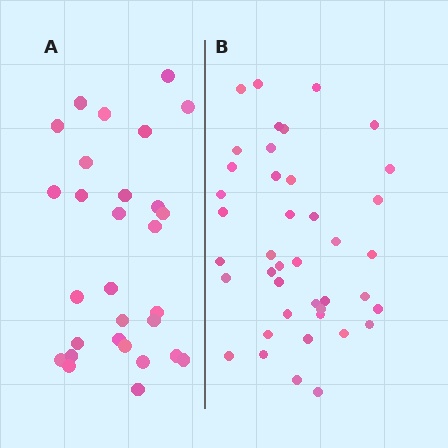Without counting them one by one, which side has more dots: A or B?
Region B (the right region) has more dots.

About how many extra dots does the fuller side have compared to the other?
Region B has roughly 12 or so more dots than region A.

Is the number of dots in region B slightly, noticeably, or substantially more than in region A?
Region B has noticeably more, but not dramatically so. The ratio is roughly 1.4 to 1.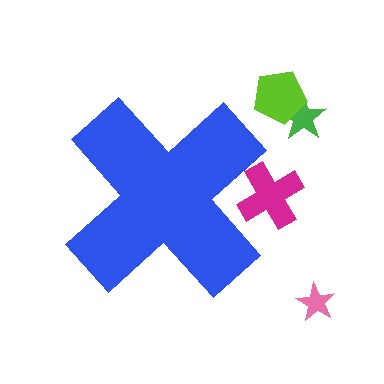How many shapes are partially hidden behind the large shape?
1 shape is partially hidden.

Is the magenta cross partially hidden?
Yes, the magenta cross is partially hidden behind the blue cross.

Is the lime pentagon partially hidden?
No, the lime pentagon is fully visible.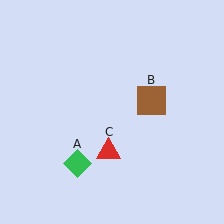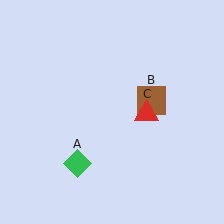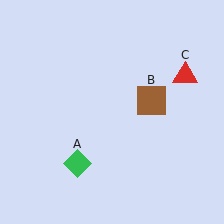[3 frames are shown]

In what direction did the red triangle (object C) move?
The red triangle (object C) moved up and to the right.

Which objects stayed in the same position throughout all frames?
Green diamond (object A) and brown square (object B) remained stationary.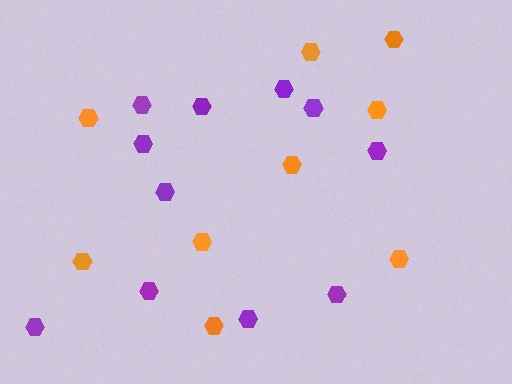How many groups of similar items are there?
There are 2 groups: one group of purple hexagons (11) and one group of orange hexagons (9).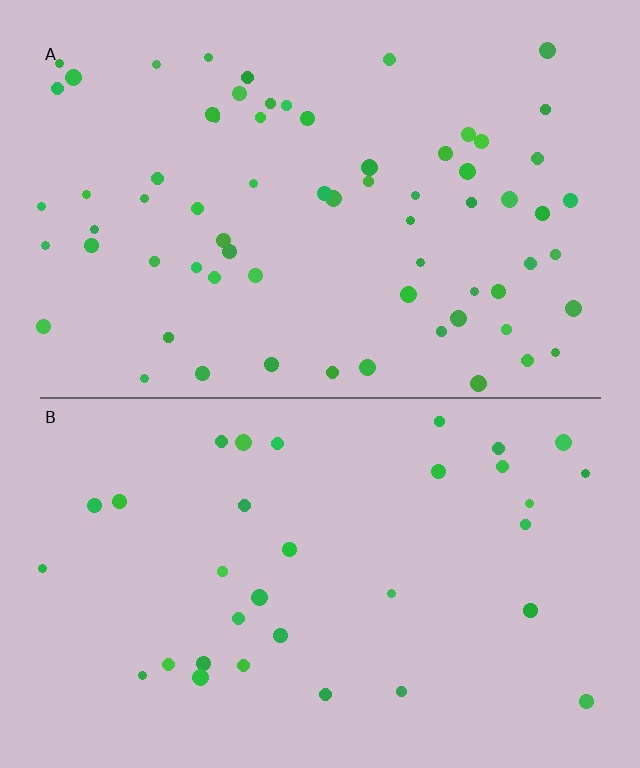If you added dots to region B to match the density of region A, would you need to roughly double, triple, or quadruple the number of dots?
Approximately double.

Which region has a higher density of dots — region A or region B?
A (the top).